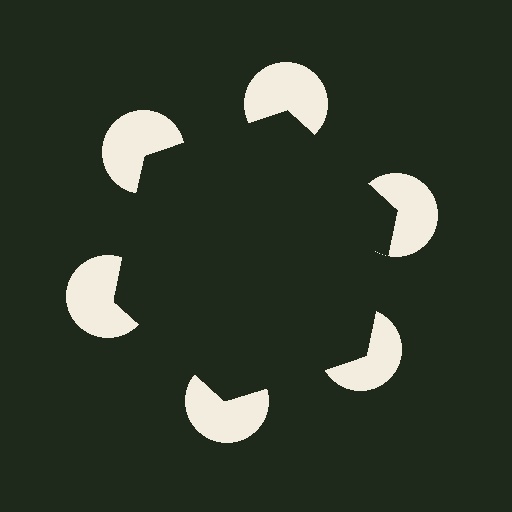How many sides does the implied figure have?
6 sides.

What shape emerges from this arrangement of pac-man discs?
An illusory hexagon — its edges are inferred from the aligned wedge cuts in the pac-man discs, not physically drawn.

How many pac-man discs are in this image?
There are 6 — one at each vertex of the illusory hexagon.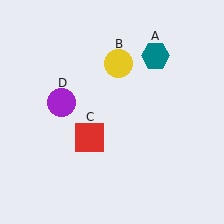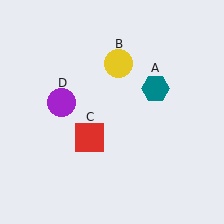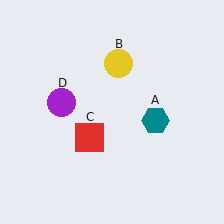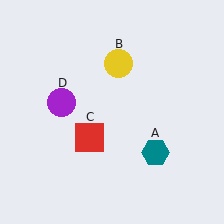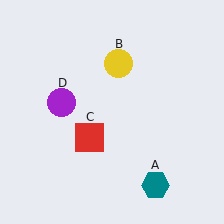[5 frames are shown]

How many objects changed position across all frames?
1 object changed position: teal hexagon (object A).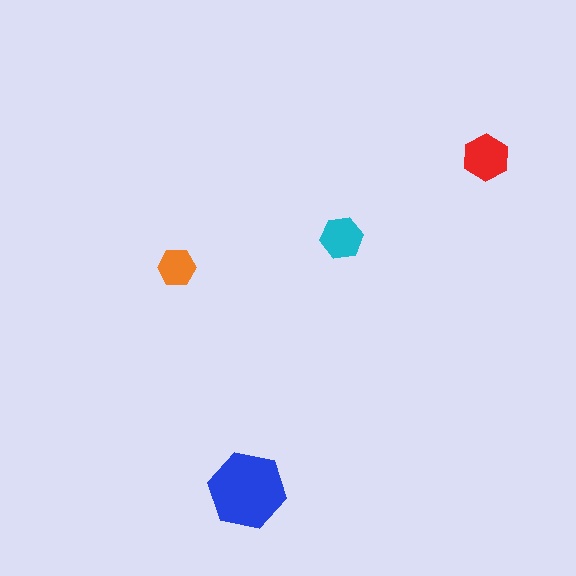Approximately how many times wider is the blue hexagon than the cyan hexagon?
About 2 times wider.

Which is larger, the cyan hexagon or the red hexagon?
The red one.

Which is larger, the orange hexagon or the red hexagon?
The red one.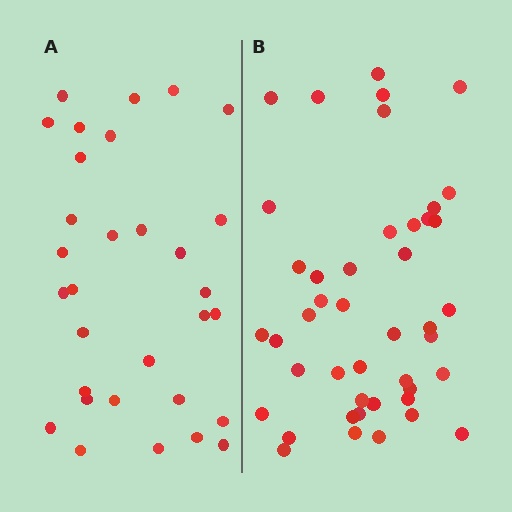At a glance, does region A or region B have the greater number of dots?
Region B (the right region) has more dots.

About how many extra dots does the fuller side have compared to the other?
Region B has approximately 15 more dots than region A.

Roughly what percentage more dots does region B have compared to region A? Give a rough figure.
About 40% more.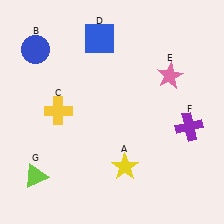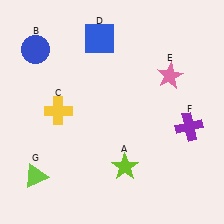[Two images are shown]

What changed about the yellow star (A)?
In Image 1, A is yellow. In Image 2, it changed to lime.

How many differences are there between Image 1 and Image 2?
There is 1 difference between the two images.